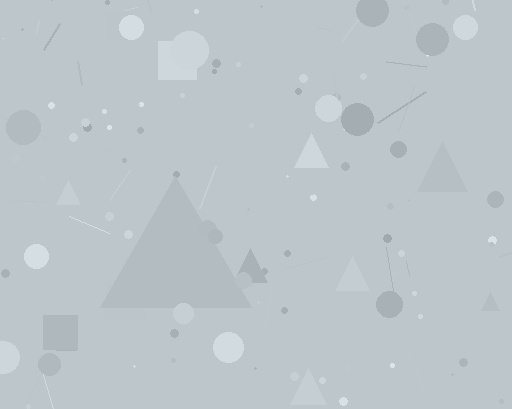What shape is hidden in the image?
A triangle is hidden in the image.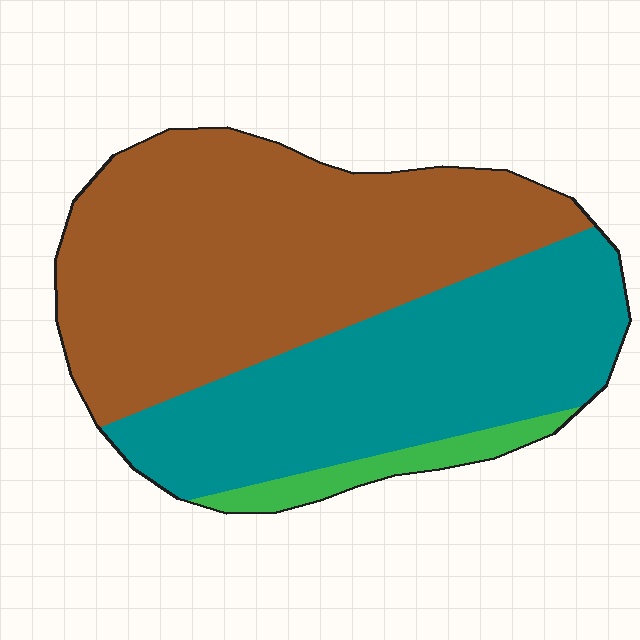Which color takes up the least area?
Green, at roughly 5%.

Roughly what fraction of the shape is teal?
Teal takes up about two fifths (2/5) of the shape.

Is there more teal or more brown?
Brown.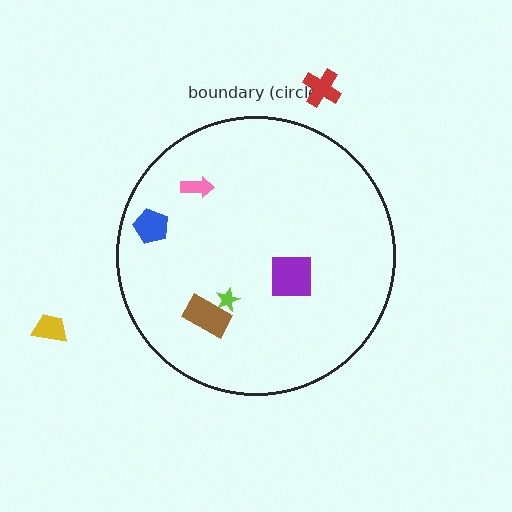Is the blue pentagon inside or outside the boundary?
Inside.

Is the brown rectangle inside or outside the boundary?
Inside.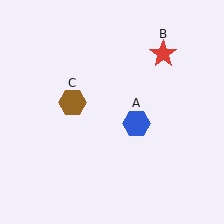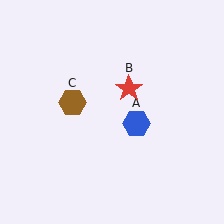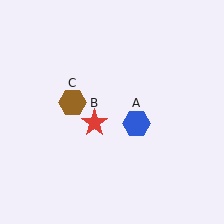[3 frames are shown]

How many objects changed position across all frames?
1 object changed position: red star (object B).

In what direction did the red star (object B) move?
The red star (object B) moved down and to the left.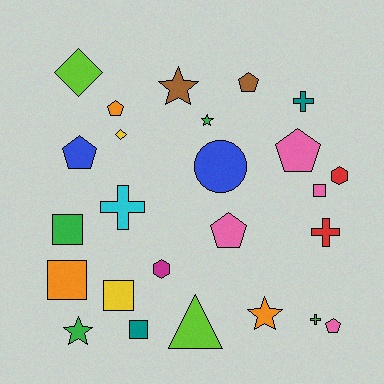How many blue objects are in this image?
There are 2 blue objects.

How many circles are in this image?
There is 1 circle.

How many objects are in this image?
There are 25 objects.